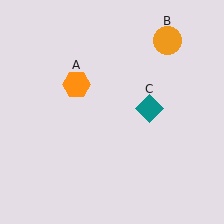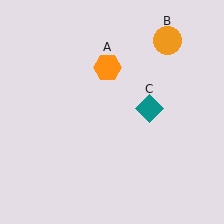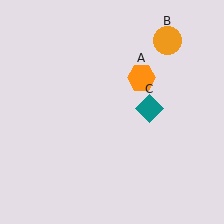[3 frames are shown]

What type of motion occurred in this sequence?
The orange hexagon (object A) rotated clockwise around the center of the scene.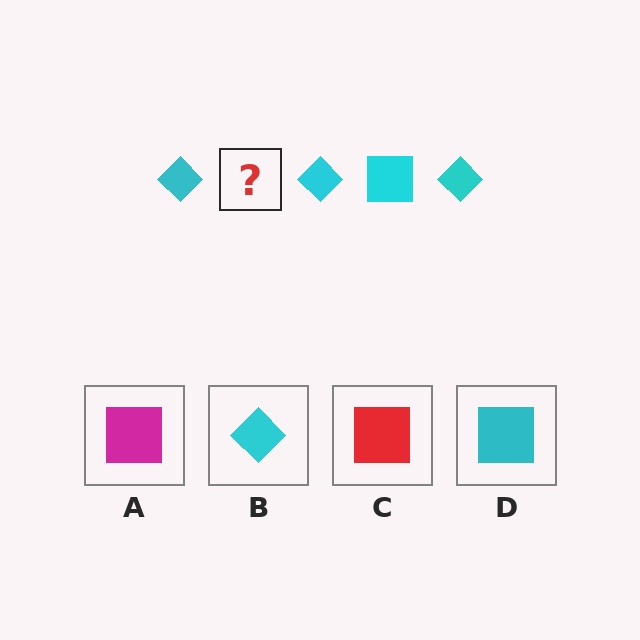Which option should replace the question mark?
Option D.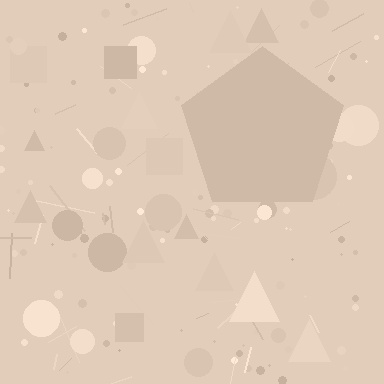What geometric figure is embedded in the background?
A pentagon is embedded in the background.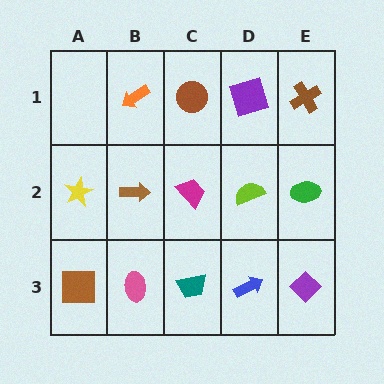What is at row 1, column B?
An orange arrow.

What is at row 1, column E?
A brown cross.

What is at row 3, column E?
A purple diamond.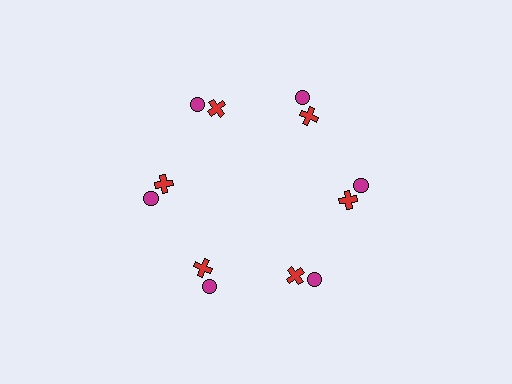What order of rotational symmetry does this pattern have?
This pattern has 6-fold rotational symmetry.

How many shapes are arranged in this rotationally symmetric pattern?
There are 12 shapes, arranged in 6 groups of 2.